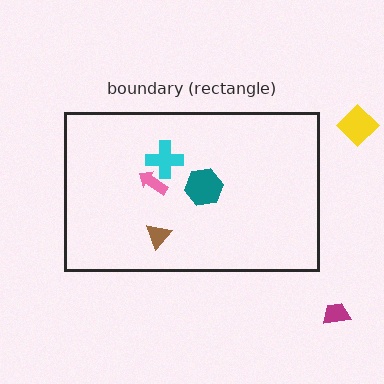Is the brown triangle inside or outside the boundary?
Inside.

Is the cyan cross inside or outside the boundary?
Inside.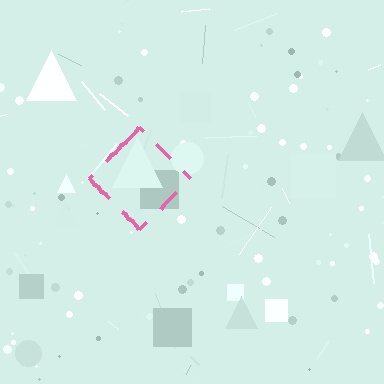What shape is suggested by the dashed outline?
The dashed outline suggests a diamond.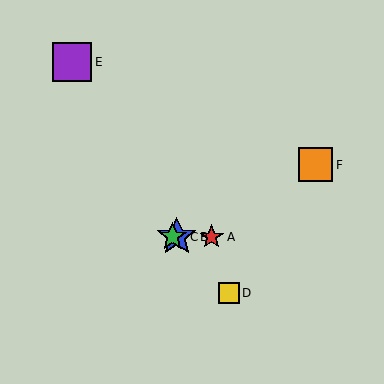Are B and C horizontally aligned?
Yes, both are at y≈237.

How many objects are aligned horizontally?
3 objects (A, B, C) are aligned horizontally.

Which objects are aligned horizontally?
Objects A, B, C are aligned horizontally.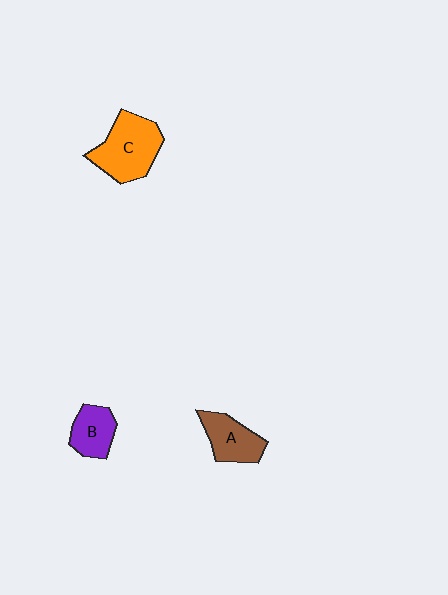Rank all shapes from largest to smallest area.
From largest to smallest: C (orange), A (brown), B (purple).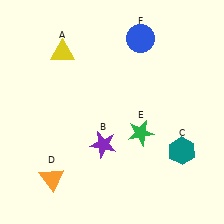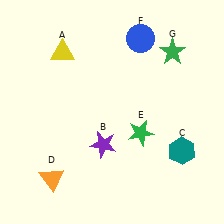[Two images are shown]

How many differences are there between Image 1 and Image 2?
There is 1 difference between the two images.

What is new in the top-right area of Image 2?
A green star (G) was added in the top-right area of Image 2.